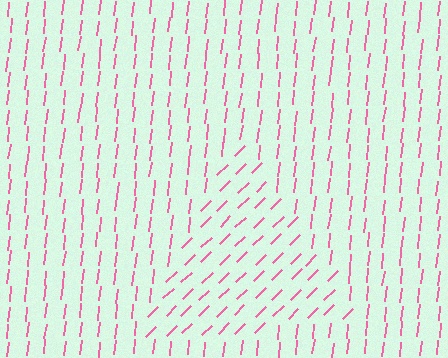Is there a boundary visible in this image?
Yes, there is a texture boundary formed by a change in line orientation.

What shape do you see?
I see a triangle.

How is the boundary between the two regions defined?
The boundary is defined purely by a change in line orientation (approximately 39 degrees difference). All lines are the same color and thickness.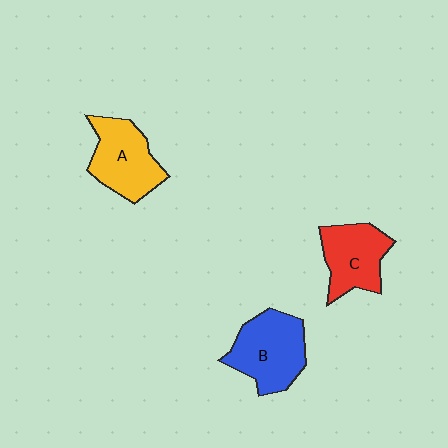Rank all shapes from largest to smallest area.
From largest to smallest: B (blue), A (yellow), C (red).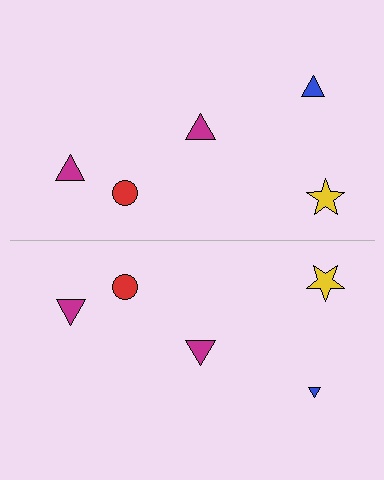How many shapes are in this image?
There are 10 shapes in this image.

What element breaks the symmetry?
The blue triangle on the bottom side has a different size than its mirror counterpart.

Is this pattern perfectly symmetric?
No, the pattern is not perfectly symmetric. The blue triangle on the bottom side has a different size than its mirror counterpart.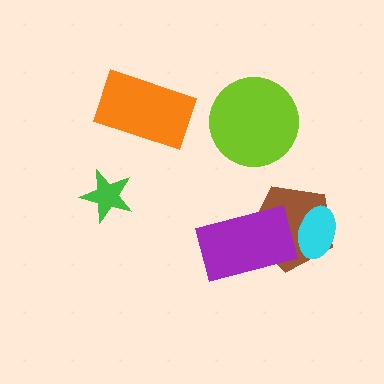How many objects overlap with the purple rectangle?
1 object overlaps with the purple rectangle.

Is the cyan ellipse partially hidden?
No, no other shape covers it.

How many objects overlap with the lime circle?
0 objects overlap with the lime circle.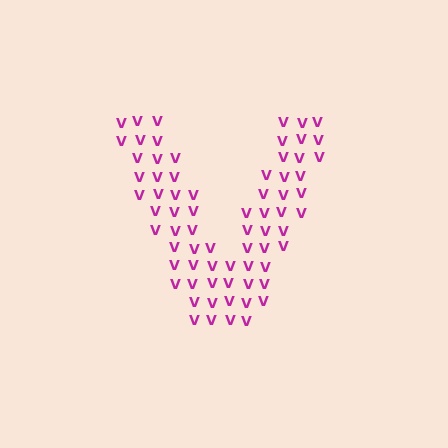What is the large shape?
The large shape is the letter V.